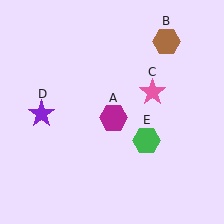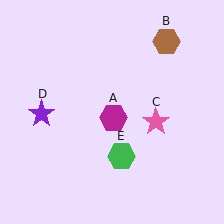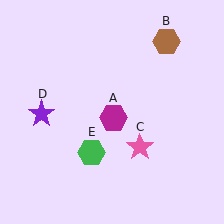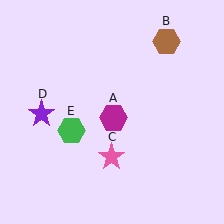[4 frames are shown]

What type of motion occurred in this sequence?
The pink star (object C), green hexagon (object E) rotated clockwise around the center of the scene.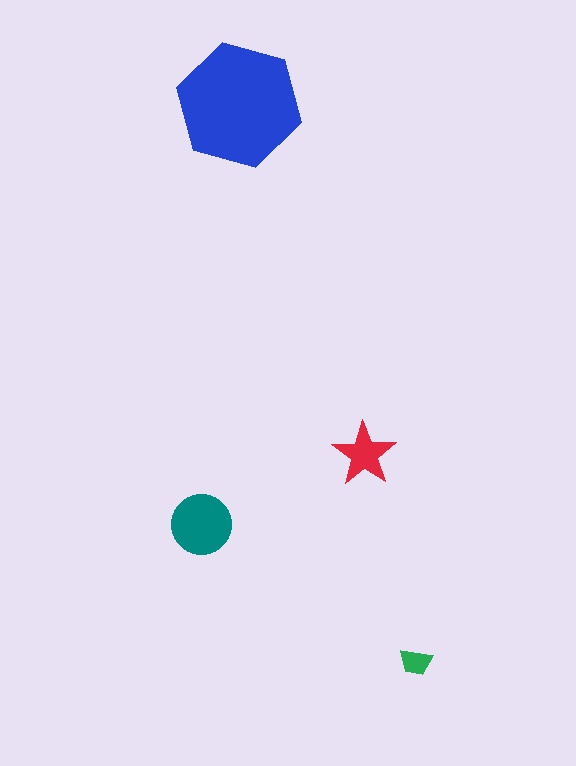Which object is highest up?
The blue hexagon is topmost.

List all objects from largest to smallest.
The blue hexagon, the teal circle, the red star, the green trapezoid.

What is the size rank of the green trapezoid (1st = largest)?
4th.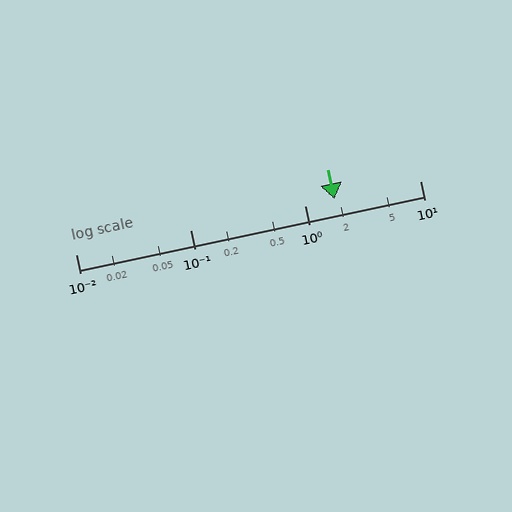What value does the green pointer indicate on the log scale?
The pointer indicates approximately 1.8.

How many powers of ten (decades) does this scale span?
The scale spans 3 decades, from 0.01 to 10.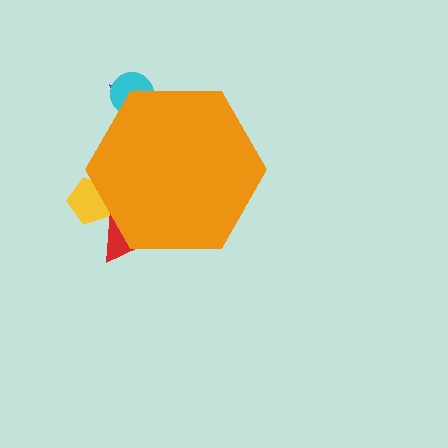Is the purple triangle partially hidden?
Yes, the purple triangle is partially hidden behind the orange hexagon.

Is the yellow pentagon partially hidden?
Yes, the yellow pentagon is partially hidden behind the orange hexagon.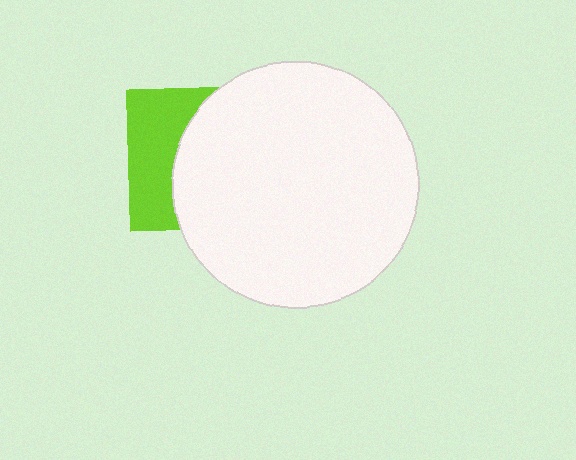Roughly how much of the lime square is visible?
A small part of it is visible (roughly 39%).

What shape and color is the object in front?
The object in front is a white circle.